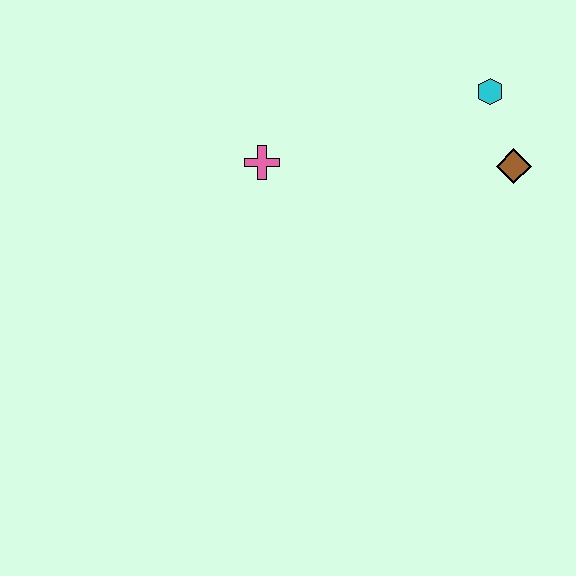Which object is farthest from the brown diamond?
The pink cross is farthest from the brown diamond.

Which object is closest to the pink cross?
The cyan hexagon is closest to the pink cross.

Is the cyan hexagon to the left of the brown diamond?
Yes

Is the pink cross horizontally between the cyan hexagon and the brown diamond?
No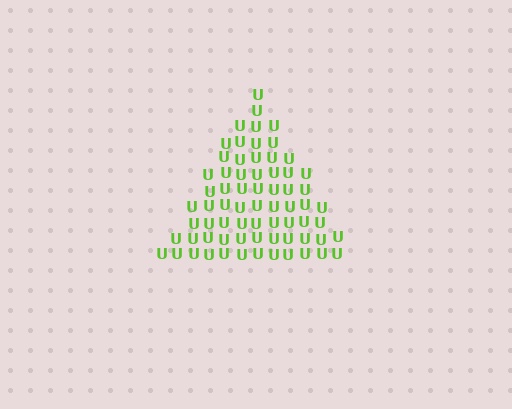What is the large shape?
The large shape is a triangle.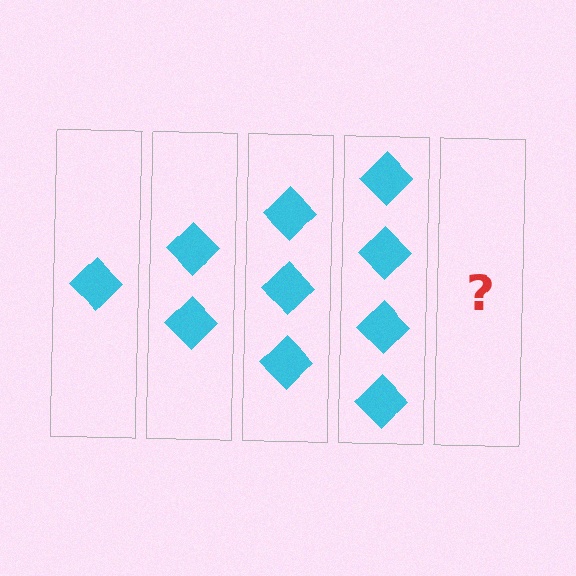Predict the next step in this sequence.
The next step is 5 diamonds.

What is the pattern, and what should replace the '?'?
The pattern is that each step adds one more diamond. The '?' should be 5 diamonds.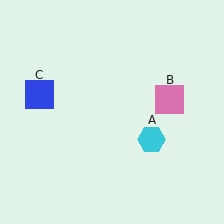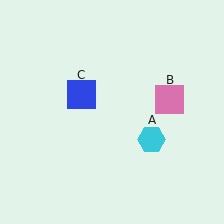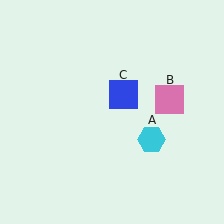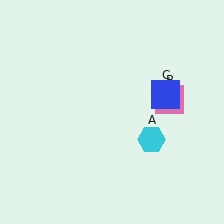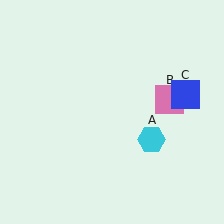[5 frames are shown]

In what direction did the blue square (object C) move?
The blue square (object C) moved right.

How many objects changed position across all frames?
1 object changed position: blue square (object C).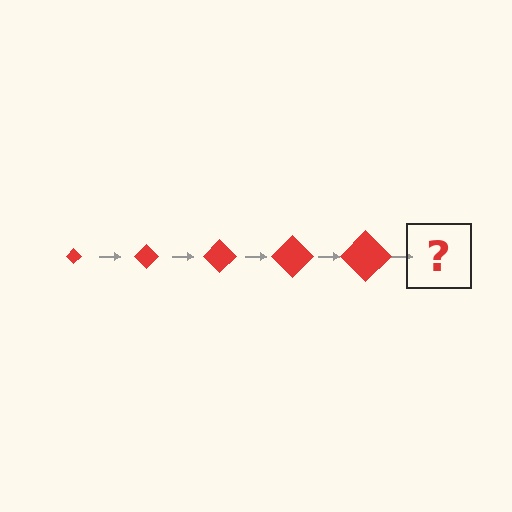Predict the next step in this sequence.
The next step is a red diamond, larger than the previous one.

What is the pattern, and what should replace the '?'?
The pattern is that the diamond gets progressively larger each step. The '?' should be a red diamond, larger than the previous one.